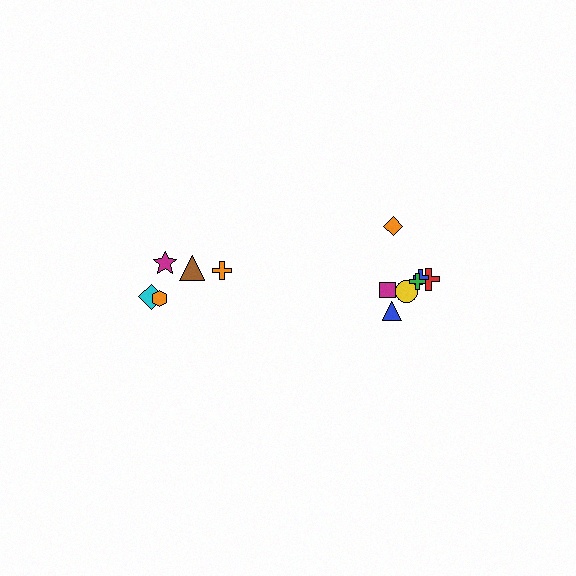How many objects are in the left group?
There are 5 objects.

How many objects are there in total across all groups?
There are 12 objects.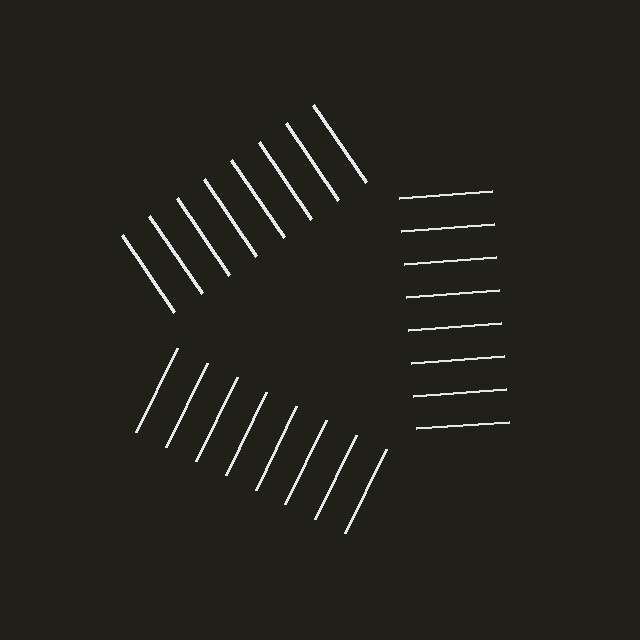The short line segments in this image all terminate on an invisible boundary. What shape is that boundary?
An illusory triangle — the line segments terminate on its edges but no continuous stroke is drawn.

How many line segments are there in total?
24 — 8 along each of the 3 edges.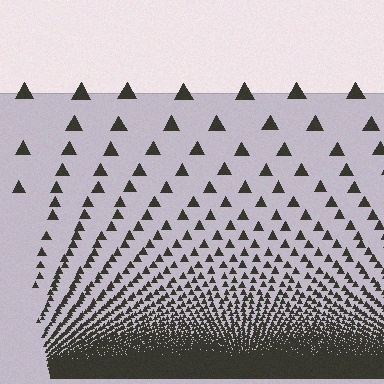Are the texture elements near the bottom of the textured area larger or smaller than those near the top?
Smaller. The gradient is inverted — elements near the bottom are smaller and denser.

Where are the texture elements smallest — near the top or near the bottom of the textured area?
Near the bottom.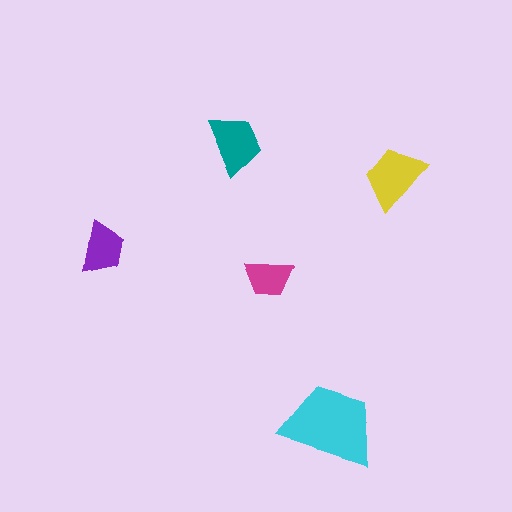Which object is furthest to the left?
The purple trapezoid is leftmost.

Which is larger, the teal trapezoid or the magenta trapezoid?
The teal one.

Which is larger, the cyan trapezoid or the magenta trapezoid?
The cyan one.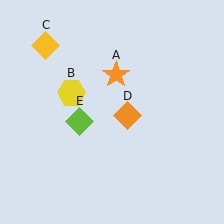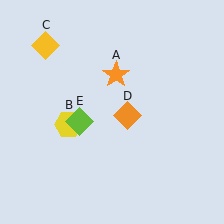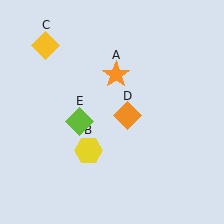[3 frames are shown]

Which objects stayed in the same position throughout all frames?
Orange star (object A) and yellow diamond (object C) and orange diamond (object D) and lime diamond (object E) remained stationary.